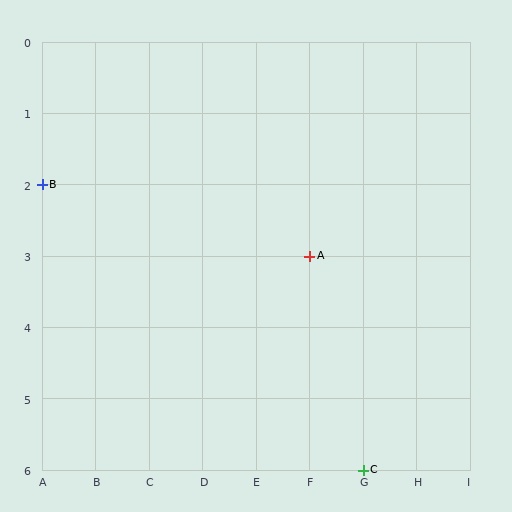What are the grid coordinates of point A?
Point A is at grid coordinates (F, 3).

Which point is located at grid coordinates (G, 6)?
Point C is at (G, 6).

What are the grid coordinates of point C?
Point C is at grid coordinates (G, 6).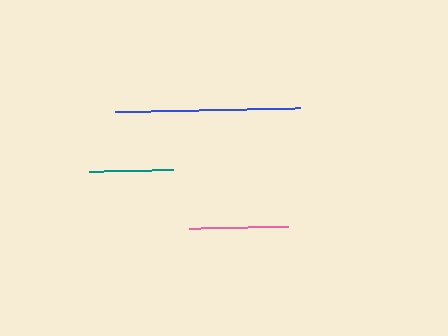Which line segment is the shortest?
The teal line is the shortest at approximately 84 pixels.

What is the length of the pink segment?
The pink segment is approximately 99 pixels long.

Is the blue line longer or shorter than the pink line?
The blue line is longer than the pink line.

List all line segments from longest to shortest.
From longest to shortest: blue, pink, teal.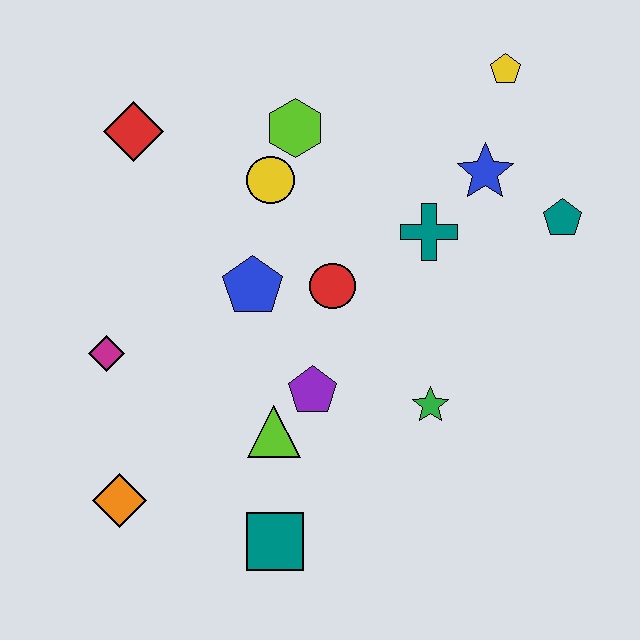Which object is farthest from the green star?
The red diamond is farthest from the green star.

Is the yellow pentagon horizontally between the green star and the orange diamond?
No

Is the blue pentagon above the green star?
Yes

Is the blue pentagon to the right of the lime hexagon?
No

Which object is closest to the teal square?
The lime triangle is closest to the teal square.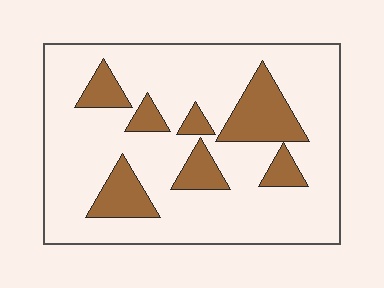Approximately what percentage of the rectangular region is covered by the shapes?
Approximately 20%.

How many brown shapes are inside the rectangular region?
7.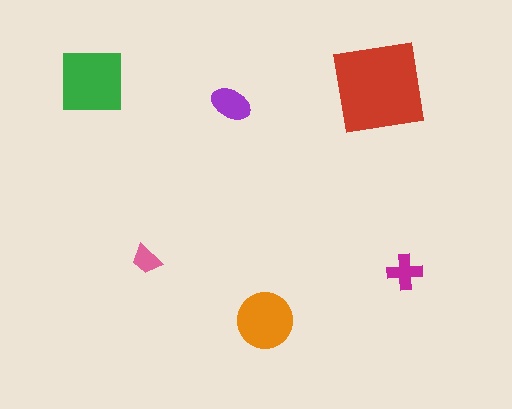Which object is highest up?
The green square is topmost.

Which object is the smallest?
The pink trapezoid.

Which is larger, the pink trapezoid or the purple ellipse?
The purple ellipse.